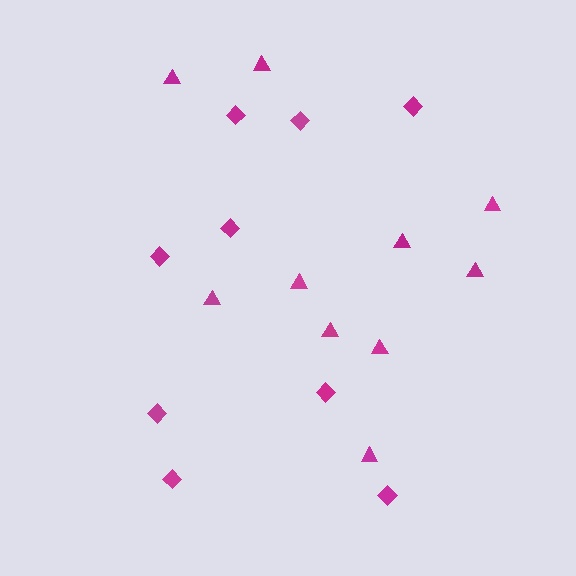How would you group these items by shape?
There are 2 groups: one group of diamonds (9) and one group of triangles (10).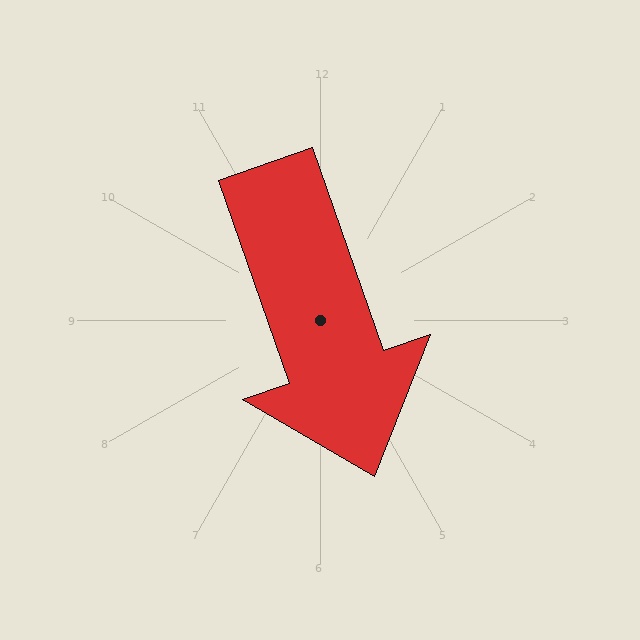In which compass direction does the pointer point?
South.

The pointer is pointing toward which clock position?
Roughly 5 o'clock.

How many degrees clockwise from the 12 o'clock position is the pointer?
Approximately 161 degrees.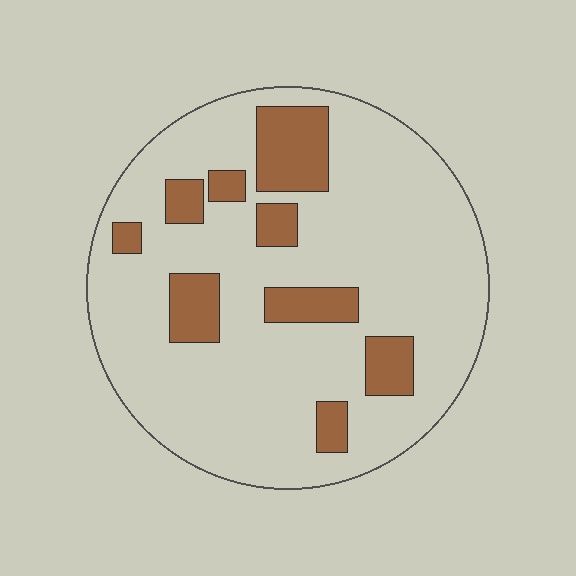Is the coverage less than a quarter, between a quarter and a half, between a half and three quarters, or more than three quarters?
Less than a quarter.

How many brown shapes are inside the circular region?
9.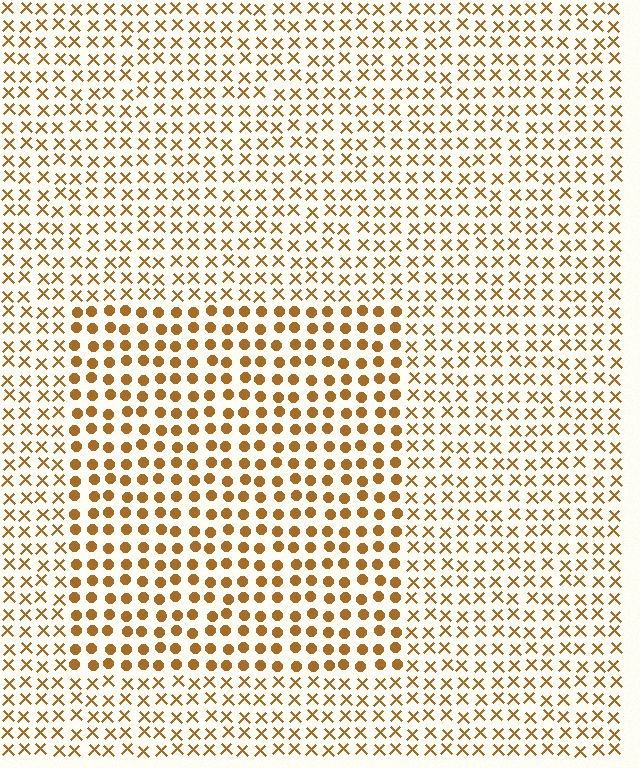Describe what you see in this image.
The image is filled with small brown elements arranged in a uniform grid. A rectangle-shaped region contains circles, while the surrounding area contains X marks. The boundary is defined purely by the change in element shape.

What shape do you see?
I see a rectangle.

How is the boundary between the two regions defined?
The boundary is defined by a change in element shape: circles inside vs. X marks outside. All elements share the same color and spacing.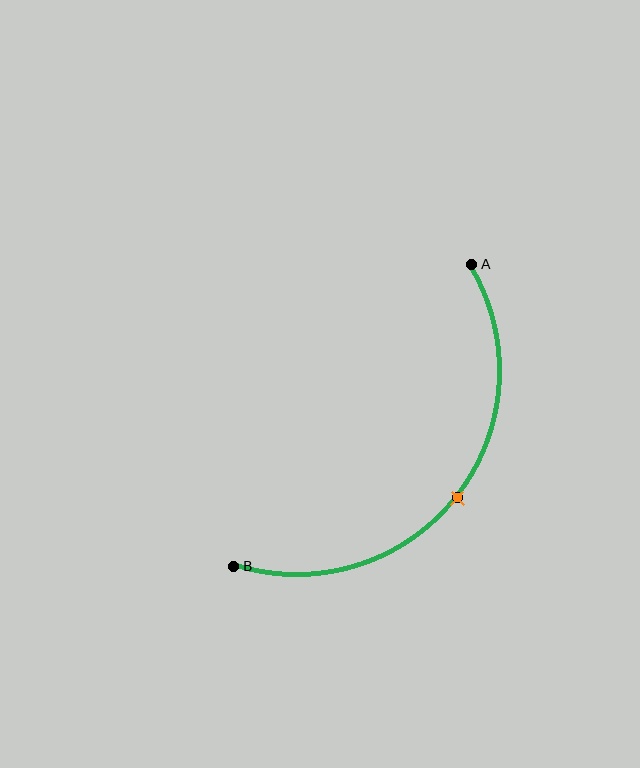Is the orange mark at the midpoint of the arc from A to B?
Yes. The orange mark lies on the arc at equal arc-length from both A and B — it is the arc midpoint.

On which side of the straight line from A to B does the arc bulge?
The arc bulges below and to the right of the straight line connecting A and B.